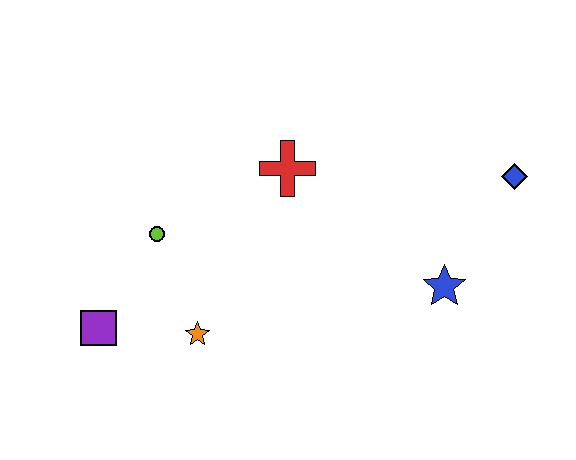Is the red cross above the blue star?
Yes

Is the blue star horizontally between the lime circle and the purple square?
No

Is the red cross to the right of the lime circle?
Yes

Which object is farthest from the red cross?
The purple square is farthest from the red cross.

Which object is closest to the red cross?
The lime circle is closest to the red cross.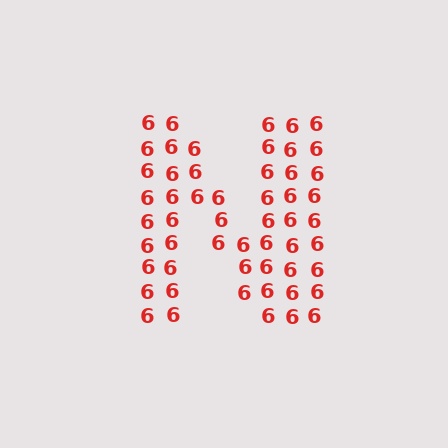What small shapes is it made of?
It is made of small digit 6's.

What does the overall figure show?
The overall figure shows the letter N.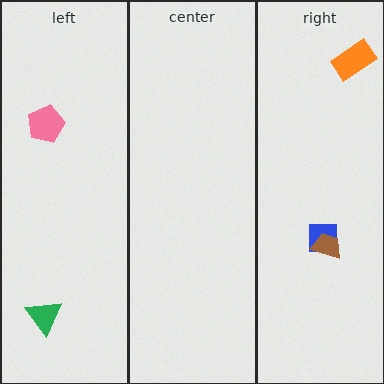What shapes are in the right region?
The blue square, the orange rectangle, the brown trapezoid.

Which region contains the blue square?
The right region.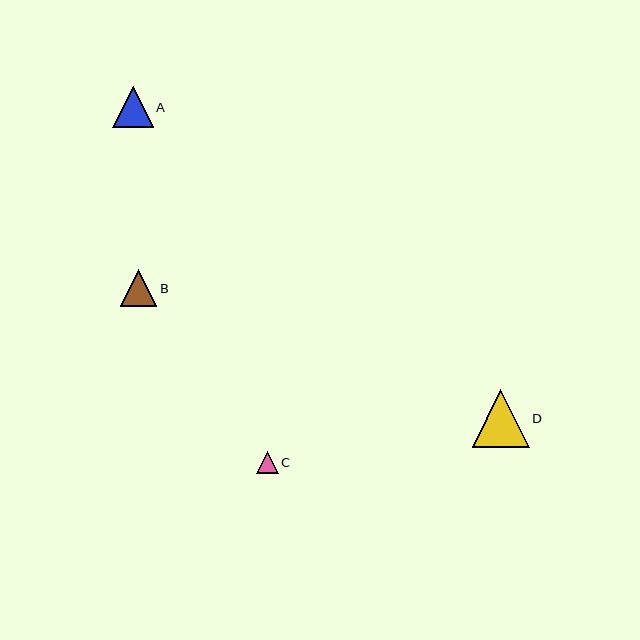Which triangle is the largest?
Triangle D is the largest with a size of approximately 57 pixels.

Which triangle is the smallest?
Triangle C is the smallest with a size of approximately 21 pixels.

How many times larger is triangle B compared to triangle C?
Triangle B is approximately 1.7 times the size of triangle C.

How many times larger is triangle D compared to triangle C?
Triangle D is approximately 2.7 times the size of triangle C.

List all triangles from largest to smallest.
From largest to smallest: D, A, B, C.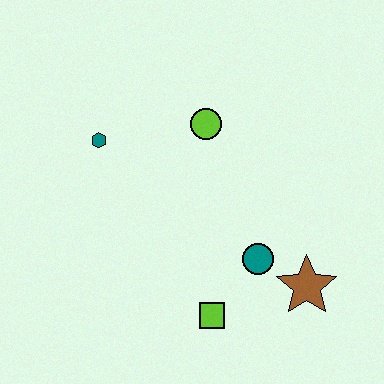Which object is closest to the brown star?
The teal circle is closest to the brown star.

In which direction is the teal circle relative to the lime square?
The teal circle is above the lime square.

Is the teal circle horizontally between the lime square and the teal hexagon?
No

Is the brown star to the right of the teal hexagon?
Yes